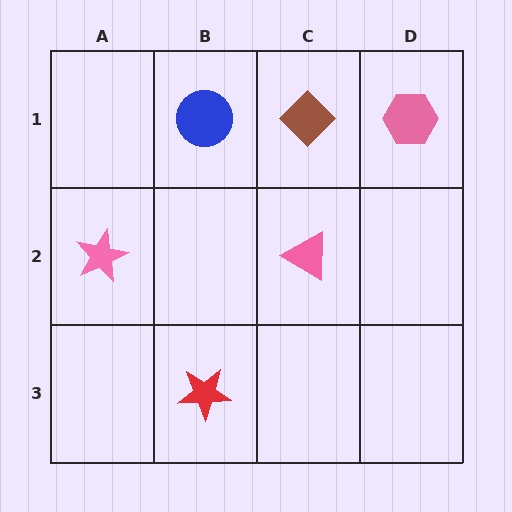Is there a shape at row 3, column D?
No, that cell is empty.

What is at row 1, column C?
A brown diamond.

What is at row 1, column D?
A pink hexagon.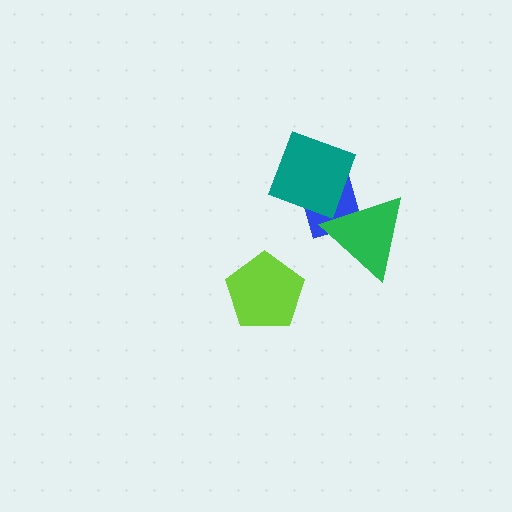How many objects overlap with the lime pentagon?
0 objects overlap with the lime pentagon.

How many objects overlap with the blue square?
2 objects overlap with the blue square.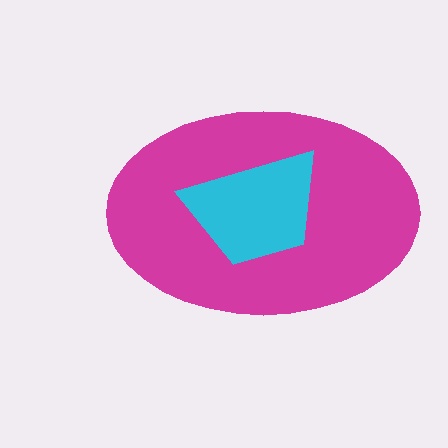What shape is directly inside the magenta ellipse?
The cyan trapezoid.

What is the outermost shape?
The magenta ellipse.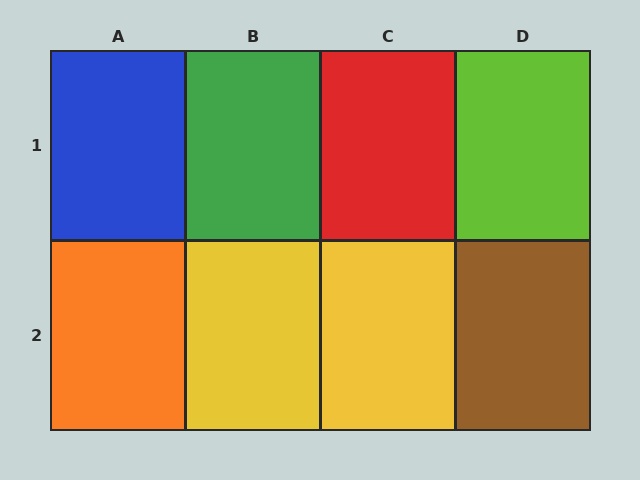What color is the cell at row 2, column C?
Yellow.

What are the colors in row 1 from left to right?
Blue, green, red, lime.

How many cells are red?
1 cell is red.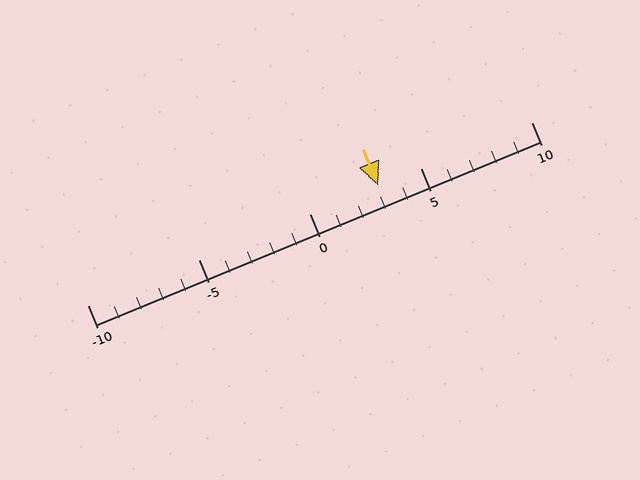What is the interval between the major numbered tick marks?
The major tick marks are spaced 5 units apart.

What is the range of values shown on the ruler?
The ruler shows values from -10 to 10.